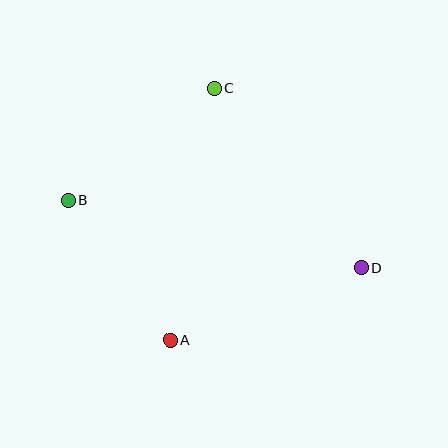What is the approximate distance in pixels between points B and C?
The distance between B and C is approximately 184 pixels.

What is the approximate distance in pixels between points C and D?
The distance between C and D is approximately 232 pixels.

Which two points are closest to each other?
Points A and B are closest to each other.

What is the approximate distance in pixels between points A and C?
The distance between A and C is approximately 255 pixels.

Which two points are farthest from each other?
Points B and D are farthest from each other.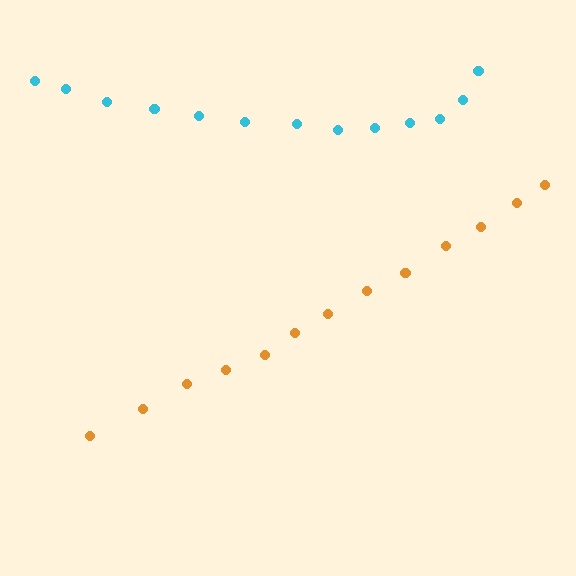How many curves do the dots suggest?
There are 2 distinct paths.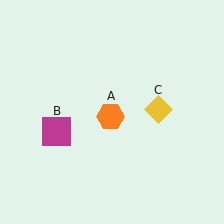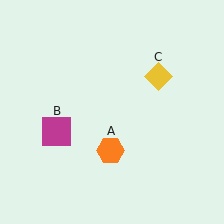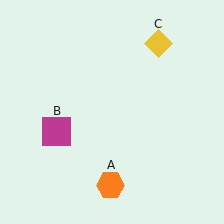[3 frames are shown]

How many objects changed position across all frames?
2 objects changed position: orange hexagon (object A), yellow diamond (object C).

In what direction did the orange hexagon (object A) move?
The orange hexagon (object A) moved down.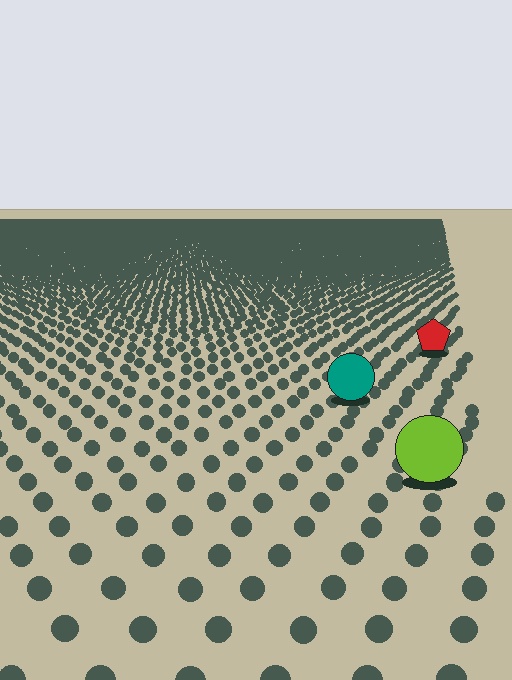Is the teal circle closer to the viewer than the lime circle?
No. The lime circle is closer — you can tell from the texture gradient: the ground texture is coarser near it.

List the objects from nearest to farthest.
From nearest to farthest: the lime circle, the teal circle, the red pentagon.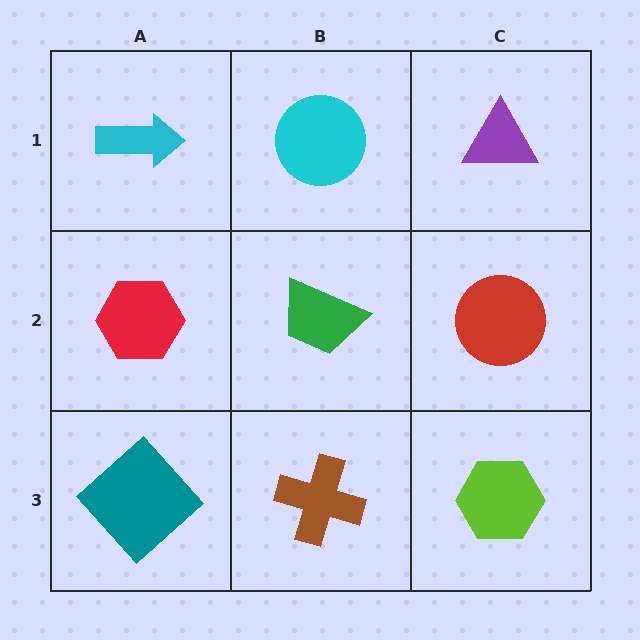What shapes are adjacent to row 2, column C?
A purple triangle (row 1, column C), a lime hexagon (row 3, column C), a green trapezoid (row 2, column B).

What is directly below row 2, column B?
A brown cross.